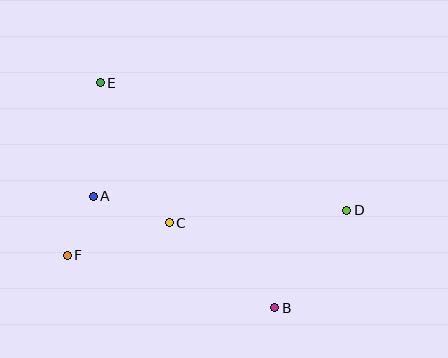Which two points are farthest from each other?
Points B and E are farthest from each other.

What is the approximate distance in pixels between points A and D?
The distance between A and D is approximately 254 pixels.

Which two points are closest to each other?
Points A and F are closest to each other.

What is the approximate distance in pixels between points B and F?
The distance between B and F is approximately 214 pixels.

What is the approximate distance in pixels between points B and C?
The distance between B and C is approximately 136 pixels.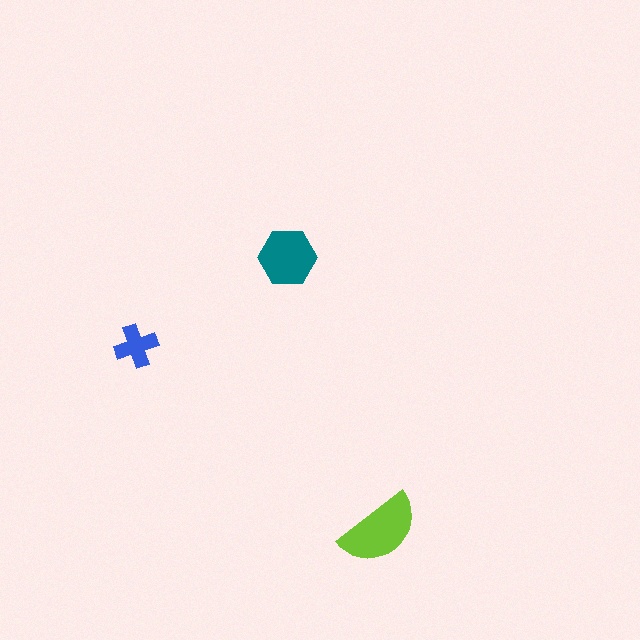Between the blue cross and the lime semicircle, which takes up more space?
The lime semicircle.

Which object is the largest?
The lime semicircle.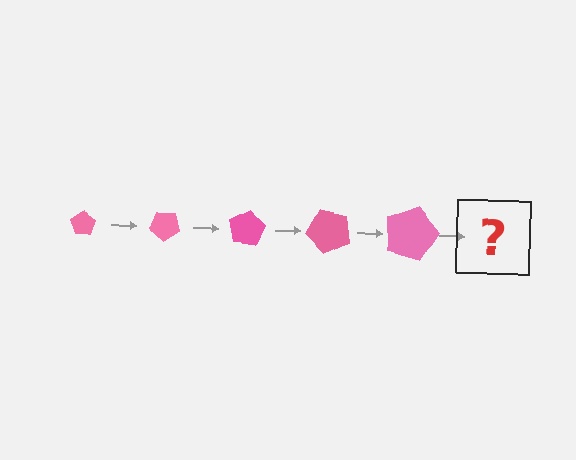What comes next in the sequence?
The next element should be a pentagon, larger than the previous one and rotated 200 degrees from the start.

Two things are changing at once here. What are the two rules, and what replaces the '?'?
The two rules are that the pentagon grows larger each step and it rotates 40 degrees each step. The '?' should be a pentagon, larger than the previous one and rotated 200 degrees from the start.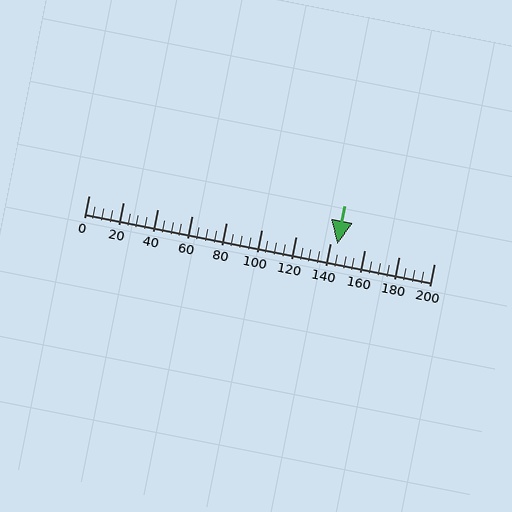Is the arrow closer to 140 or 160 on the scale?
The arrow is closer to 140.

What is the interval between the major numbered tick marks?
The major tick marks are spaced 20 units apart.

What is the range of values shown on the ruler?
The ruler shows values from 0 to 200.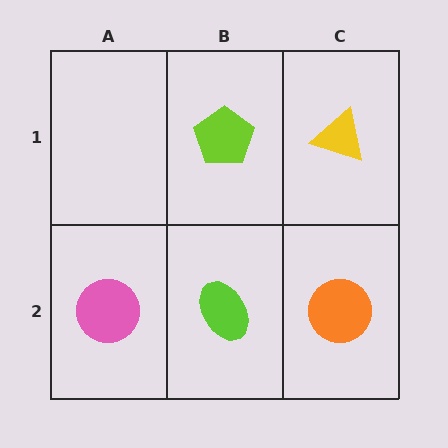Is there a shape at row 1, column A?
No, that cell is empty.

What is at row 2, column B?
A lime ellipse.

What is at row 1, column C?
A yellow triangle.